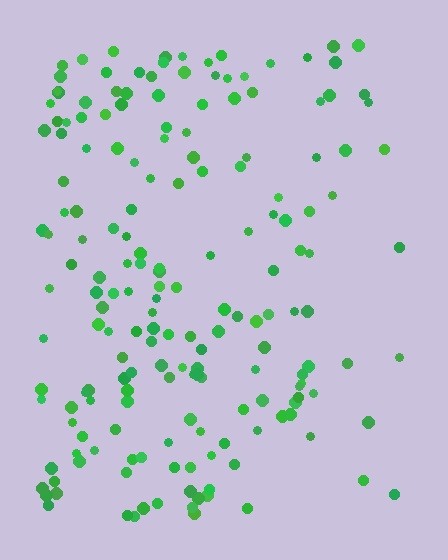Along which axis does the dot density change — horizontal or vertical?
Horizontal.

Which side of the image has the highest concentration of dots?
The left.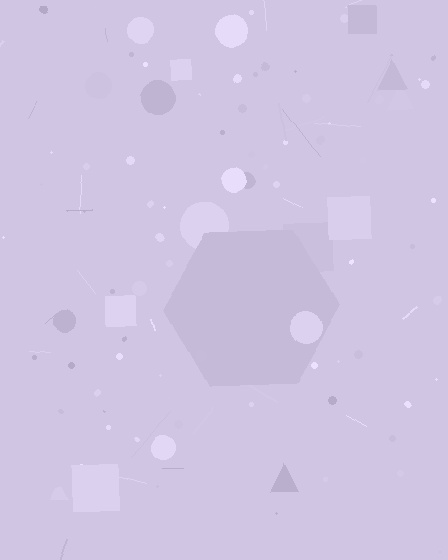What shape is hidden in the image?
A hexagon is hidden in the image.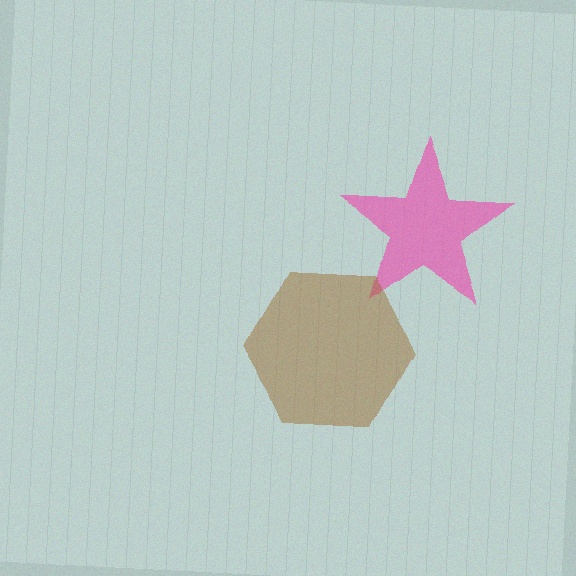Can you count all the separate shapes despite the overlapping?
Yes, there are 2 separate shapes.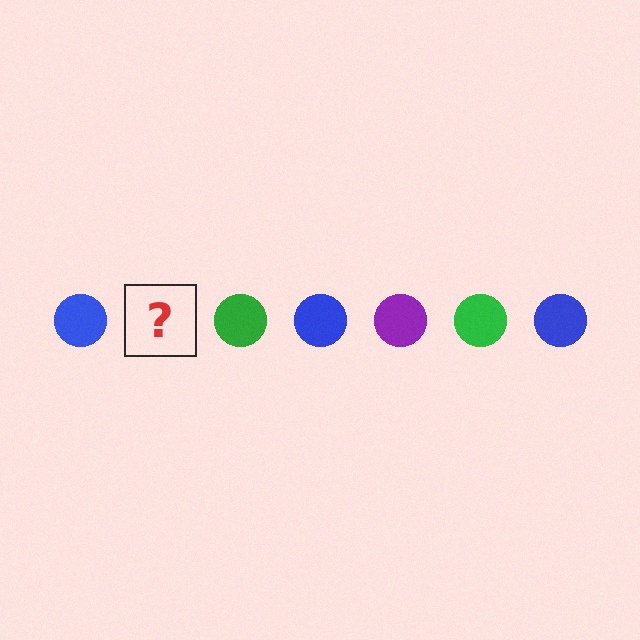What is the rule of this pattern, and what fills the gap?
The rule is that the pattern cycles through blue, purple, green circles. The gap should be filled with a purple circle.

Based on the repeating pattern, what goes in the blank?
The blank should be a purple circle.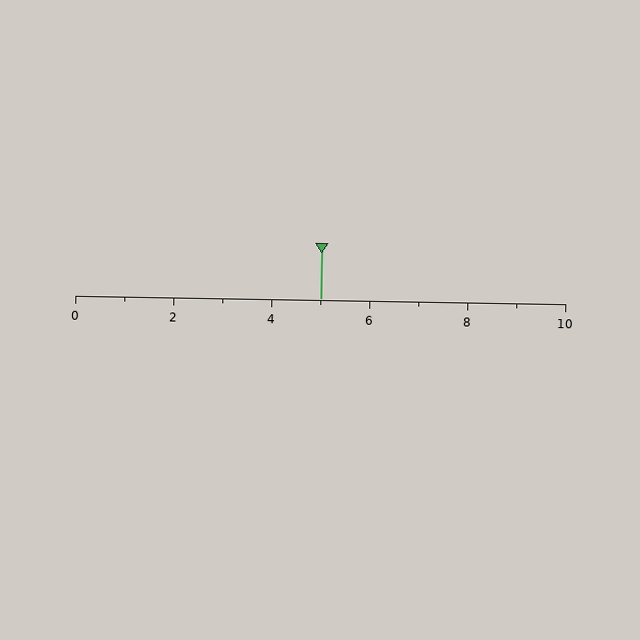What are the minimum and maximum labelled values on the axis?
The axis runs from 0 to 10.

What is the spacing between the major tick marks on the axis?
The major ticks are spaced 2 apart.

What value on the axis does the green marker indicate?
The marker indicates approximately 5.